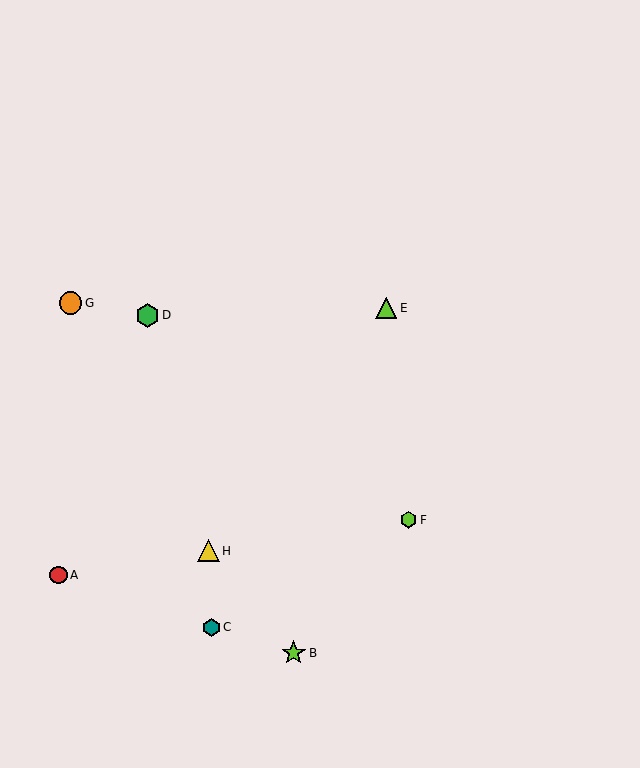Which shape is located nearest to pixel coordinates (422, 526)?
The lime hexagon (labeled F) at (409, 520) is nearest to that location.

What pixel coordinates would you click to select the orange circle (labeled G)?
Click at (70, 303) to select the orange circle G.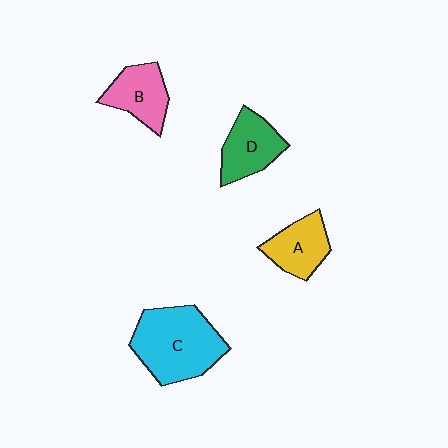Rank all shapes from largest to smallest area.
From largest to smallest: C (cyan), D (green), B (pink), A (yellow).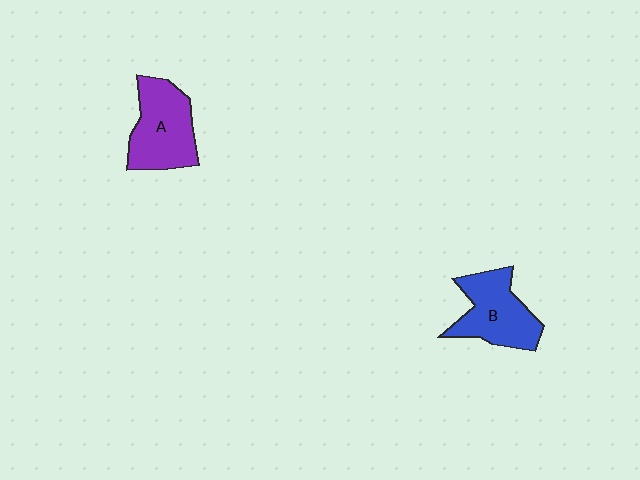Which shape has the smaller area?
Shape B (blue).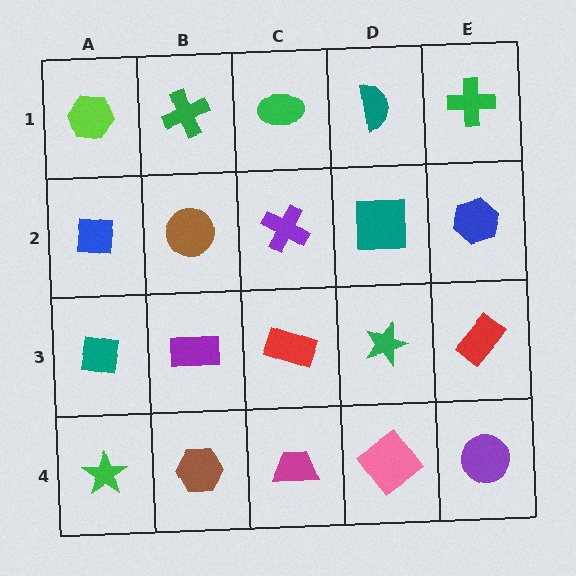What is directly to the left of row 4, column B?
A green star.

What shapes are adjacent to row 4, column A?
A teal square (row 3, column A), a brown hexagon (row 4, column B).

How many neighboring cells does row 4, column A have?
2.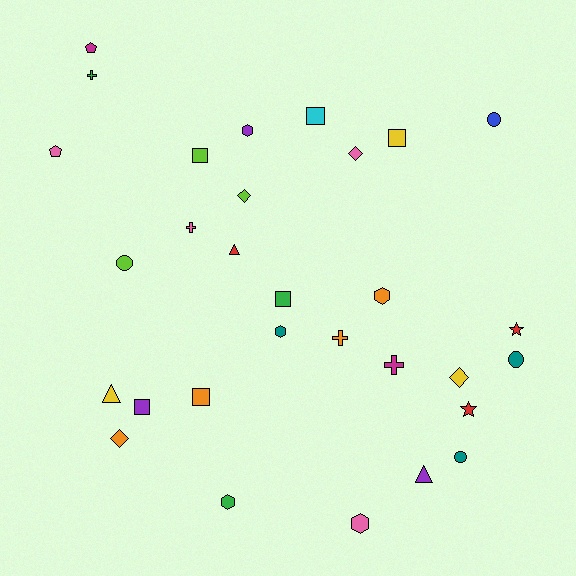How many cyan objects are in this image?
There is 1 cyan object.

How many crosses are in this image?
There are 4 crosses.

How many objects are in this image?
There are 30 objects.